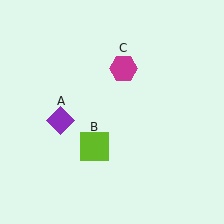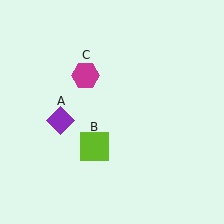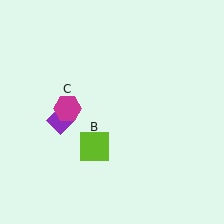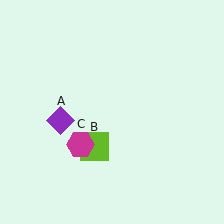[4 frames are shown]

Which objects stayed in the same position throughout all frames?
Purple diamond (object A) and lime square (object B) remained stationary.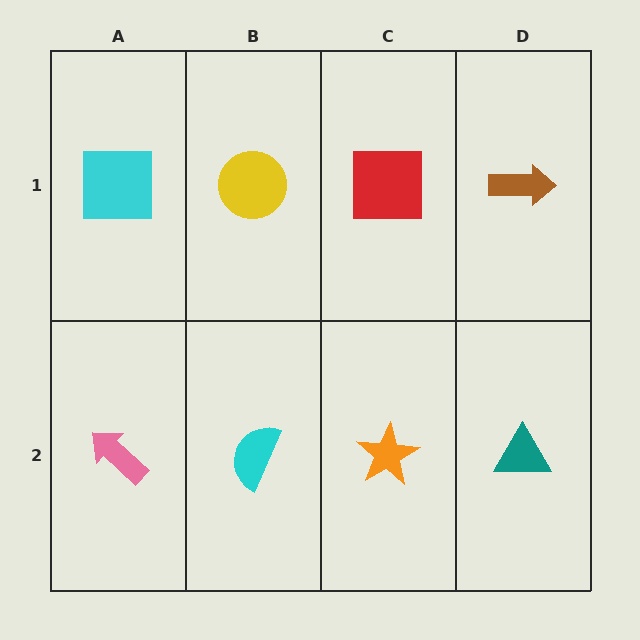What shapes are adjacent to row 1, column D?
A teal triangle (row 2, column D), a red square (row 1, column C).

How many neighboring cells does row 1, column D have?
2.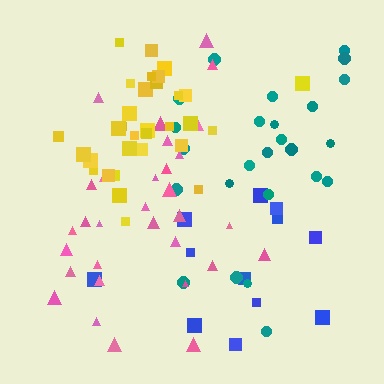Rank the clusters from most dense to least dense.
yellow, teal, pink, blue.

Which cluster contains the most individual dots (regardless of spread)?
Yellow (33).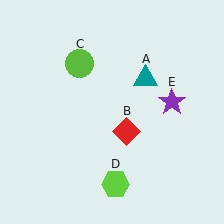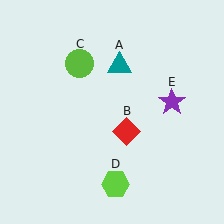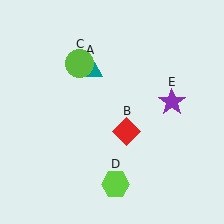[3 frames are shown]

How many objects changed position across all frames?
1 object changed position: teal triangle (object A).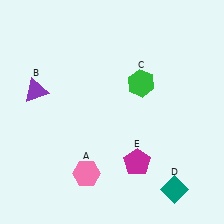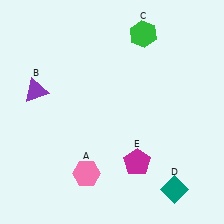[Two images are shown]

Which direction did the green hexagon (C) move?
The green hexagon (C) moved up.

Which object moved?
The green hexagon (C) moved up.